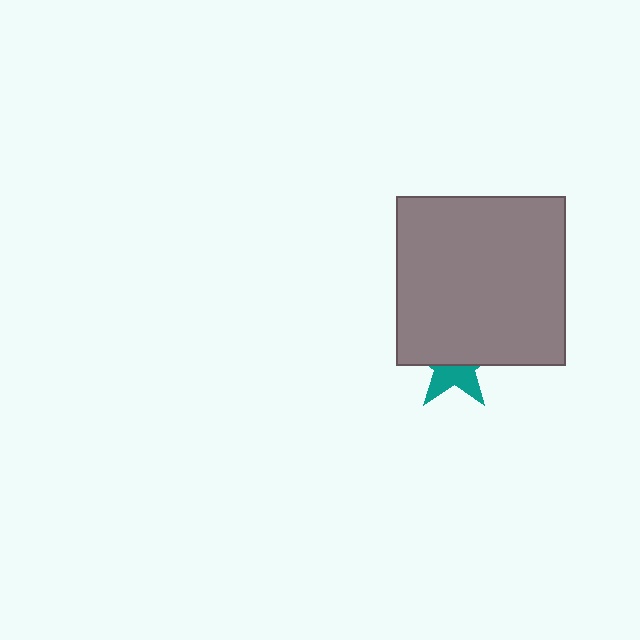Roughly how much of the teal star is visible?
A small part of it is visible (roughly 43%).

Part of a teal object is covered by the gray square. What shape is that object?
It is a star.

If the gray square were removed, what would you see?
You would see the complete teal star.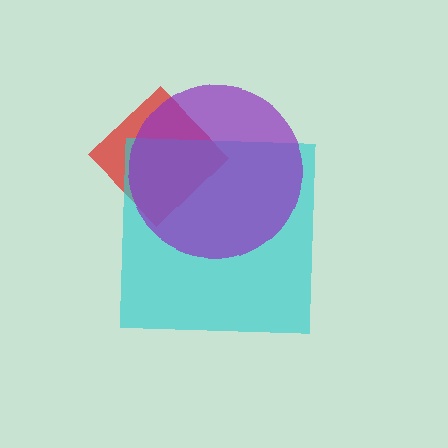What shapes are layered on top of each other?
The layered shapes are: a red diamond, a cyan square, a purple circle.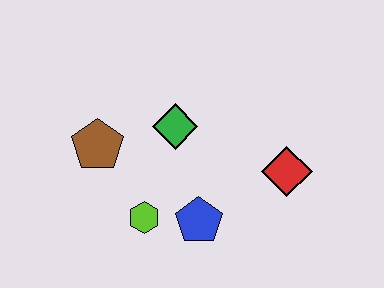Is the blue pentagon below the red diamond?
Yes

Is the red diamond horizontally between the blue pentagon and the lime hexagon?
No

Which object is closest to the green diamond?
The brown pentagon is closest to the green diamond.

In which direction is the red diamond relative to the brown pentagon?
The red diamond is to the right of the brown pentagon.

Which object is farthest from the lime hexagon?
The red diamond is farthest from the lime hexagon.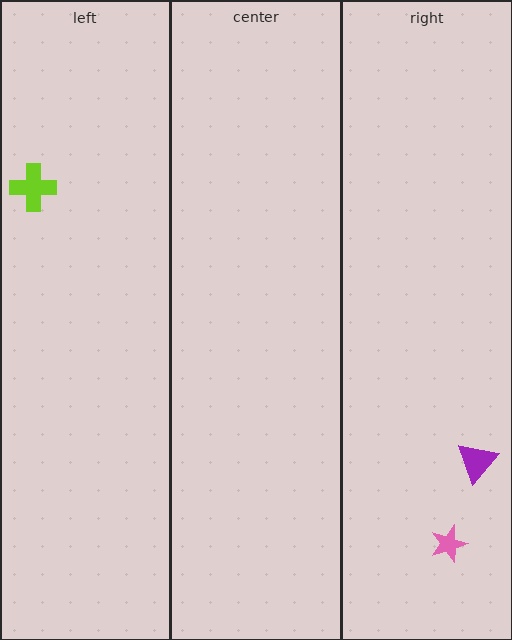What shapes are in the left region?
The lime cross.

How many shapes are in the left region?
1.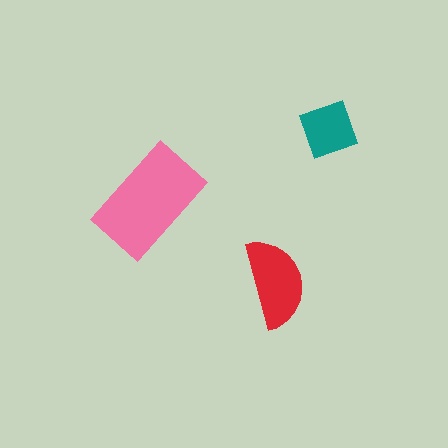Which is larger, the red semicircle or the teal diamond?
The red semicircle.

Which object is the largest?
The pink rectangle.